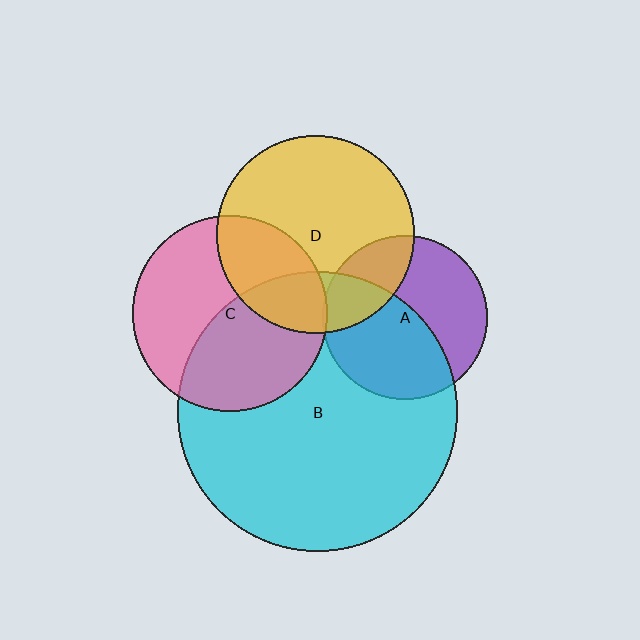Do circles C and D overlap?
Yes.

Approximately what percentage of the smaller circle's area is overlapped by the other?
Approximately 30%.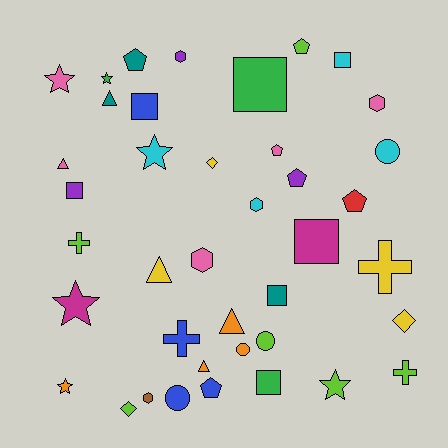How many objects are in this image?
There are 40 objects.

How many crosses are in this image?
There are 4 crosses.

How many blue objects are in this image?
There are 4 blue objects.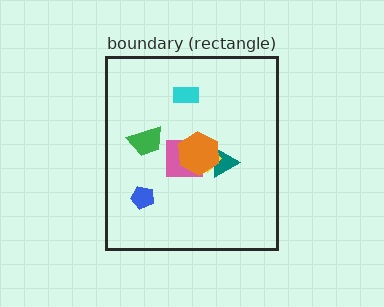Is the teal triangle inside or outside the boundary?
Inside.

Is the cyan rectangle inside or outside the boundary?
Inside.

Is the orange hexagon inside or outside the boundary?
Inside.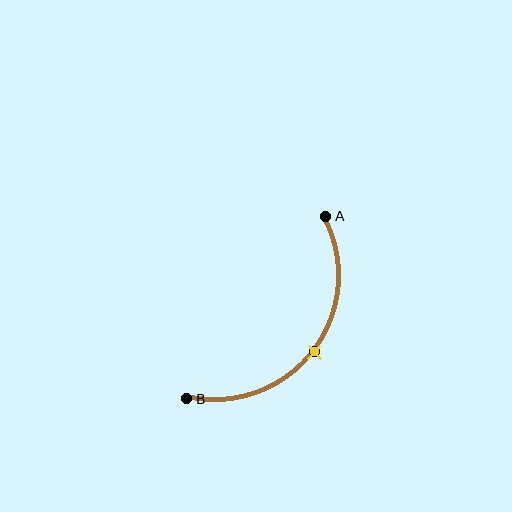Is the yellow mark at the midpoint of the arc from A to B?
Yes. The yellow mark lies on the arc at equal arc-length from both A and B — it is the arc midpoint.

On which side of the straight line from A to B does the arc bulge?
The arc bulges below and to the right of the straight line connecting A and B.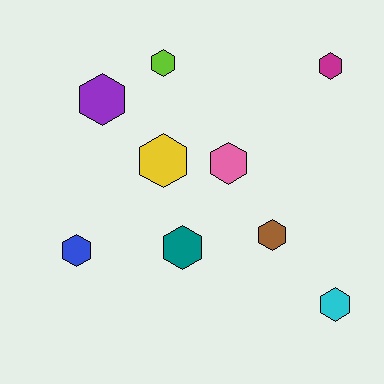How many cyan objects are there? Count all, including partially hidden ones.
There is 1 cyan object.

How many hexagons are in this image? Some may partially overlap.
There are 9 hexagons.